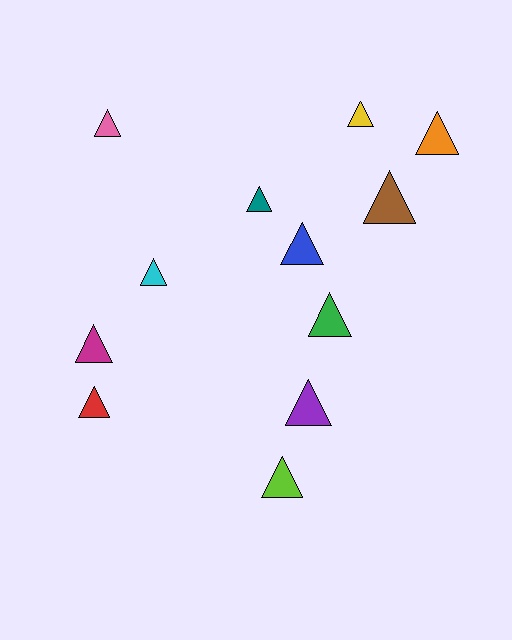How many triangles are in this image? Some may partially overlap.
There are 12 triangles.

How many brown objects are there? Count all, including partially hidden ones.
There is 1 brown object.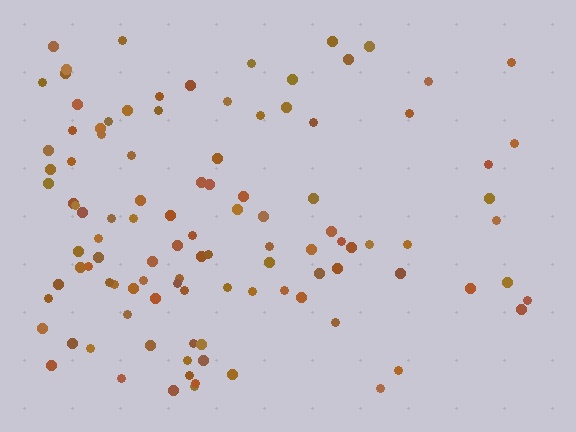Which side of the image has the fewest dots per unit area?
The right.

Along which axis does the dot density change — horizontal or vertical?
Horizontal.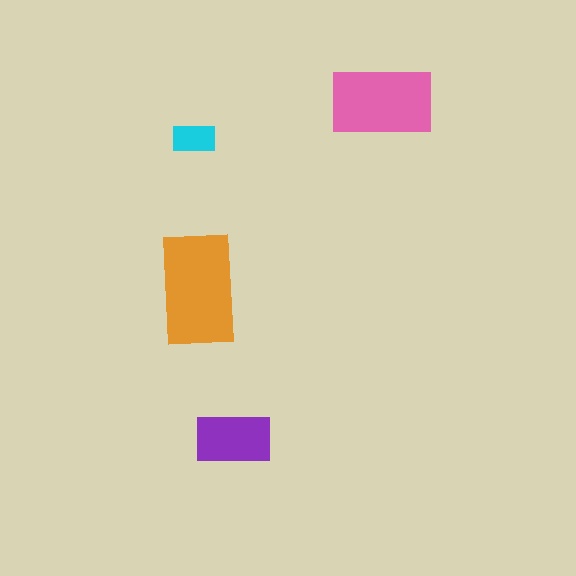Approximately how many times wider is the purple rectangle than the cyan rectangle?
About 1.5 times wider.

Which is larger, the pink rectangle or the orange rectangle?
The orange one.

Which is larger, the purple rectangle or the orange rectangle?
The orange one.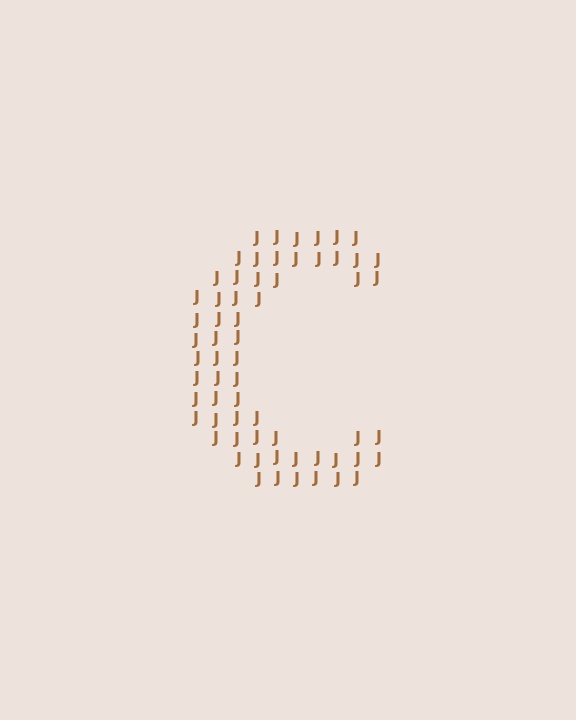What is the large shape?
The large shape is the letter C.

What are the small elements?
The small elements are letter J's.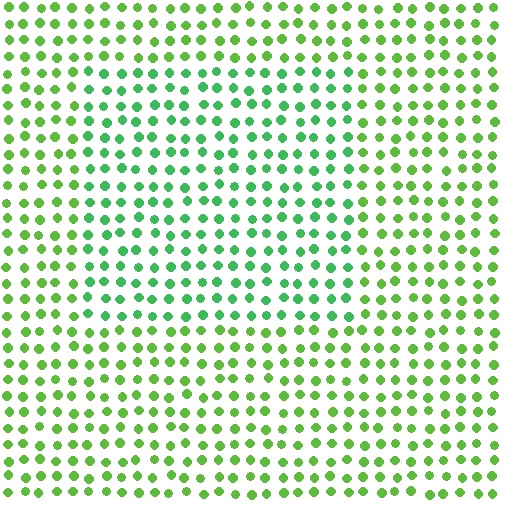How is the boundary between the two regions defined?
The boundary is defined purely by a slight shift in hue (about 30 degrees). Spacing, size, and orientation are identical on both sides.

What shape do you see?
I see a rectangle.